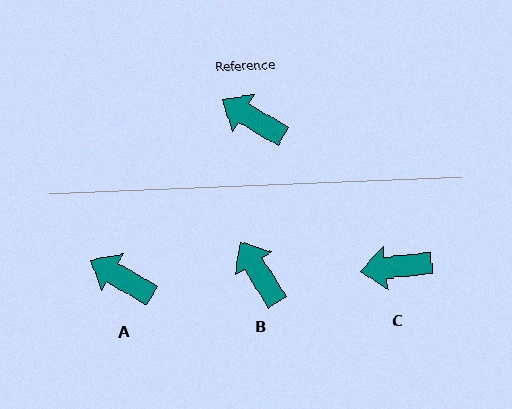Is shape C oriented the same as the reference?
No, it is off by about 37 degrees.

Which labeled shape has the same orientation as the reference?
A.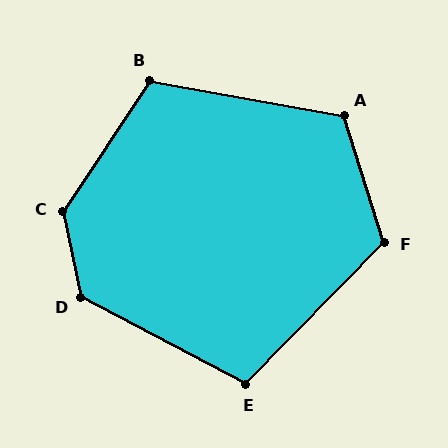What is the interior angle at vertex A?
Approximately 118 degrees (obtuse).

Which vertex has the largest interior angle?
C, at approximately 135 degrees.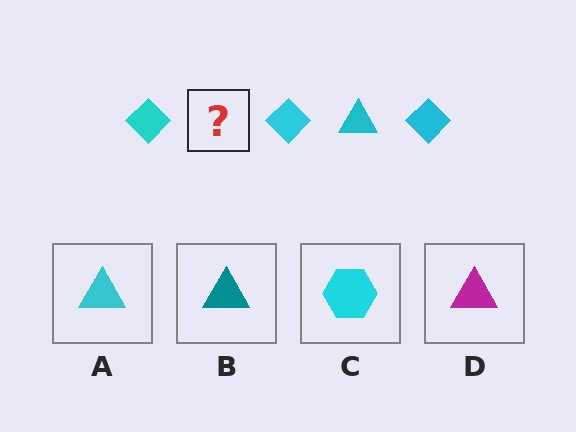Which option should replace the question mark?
Option A.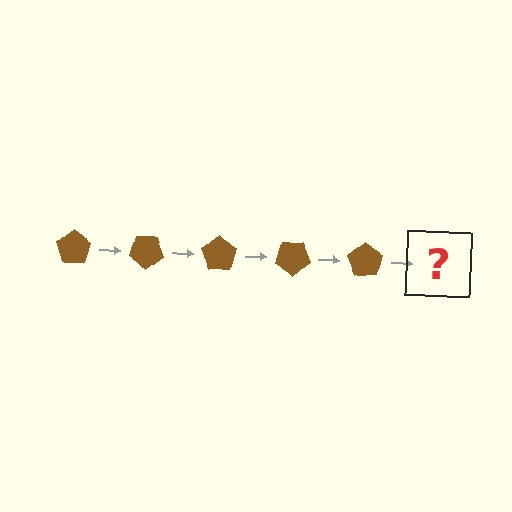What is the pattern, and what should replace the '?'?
The pattern is that the pentagon rotates 35 degrees each step. The '?' should be a brown pentagon rotated 175 degrees.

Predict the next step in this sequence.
The next step is a brown pentagon rotated 175 degrees.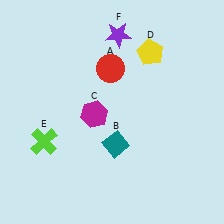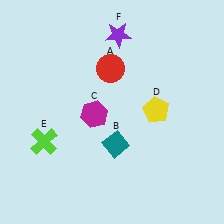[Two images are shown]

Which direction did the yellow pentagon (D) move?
The yellow pentagon (D) moved down.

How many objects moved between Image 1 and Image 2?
1 object moved between the two images.